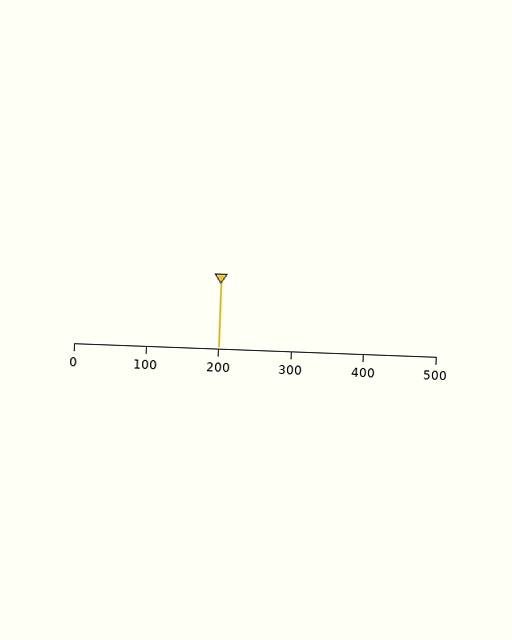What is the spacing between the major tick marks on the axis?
The major ticks are spaced 100 apart.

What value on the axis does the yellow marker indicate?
The marker indicates approximately 200.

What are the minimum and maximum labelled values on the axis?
The axis runs from 0 to 500.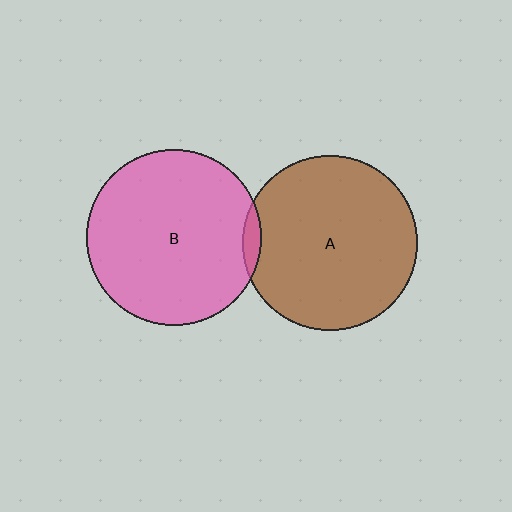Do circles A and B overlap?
Yes.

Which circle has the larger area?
Circle B (pink).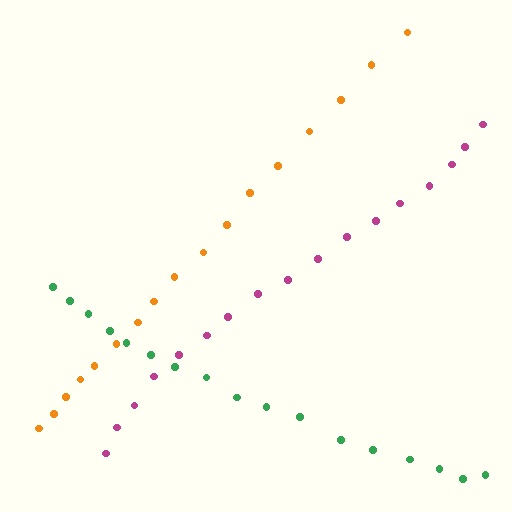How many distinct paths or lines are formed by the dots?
There are 3 distinct paths.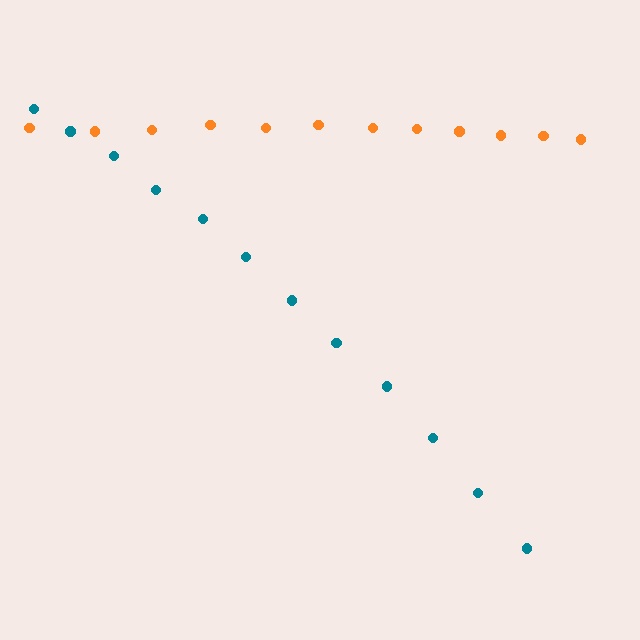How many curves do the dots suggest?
There are 2 distinct paths.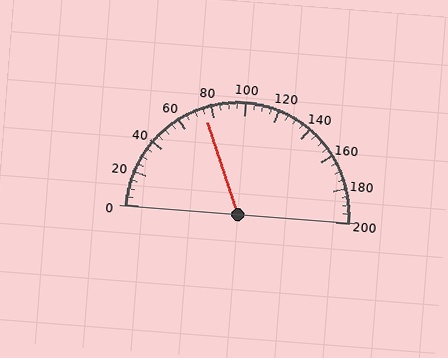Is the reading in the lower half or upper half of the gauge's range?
The reading is in the lower half of the range (0 to 200).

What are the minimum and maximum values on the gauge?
The gauge ranges from 0 to 200.